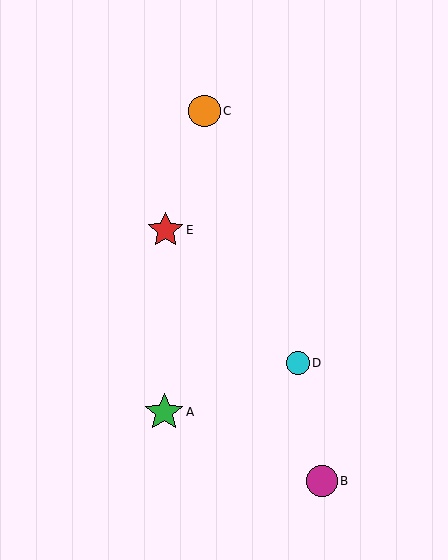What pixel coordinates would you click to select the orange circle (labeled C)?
Click at (204, 111) to select the orange circle C.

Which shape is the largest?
The green star (labeled A) is the largest.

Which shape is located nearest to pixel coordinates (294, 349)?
The cyan circle (labeled D) at (298, 363) is nearest to that location.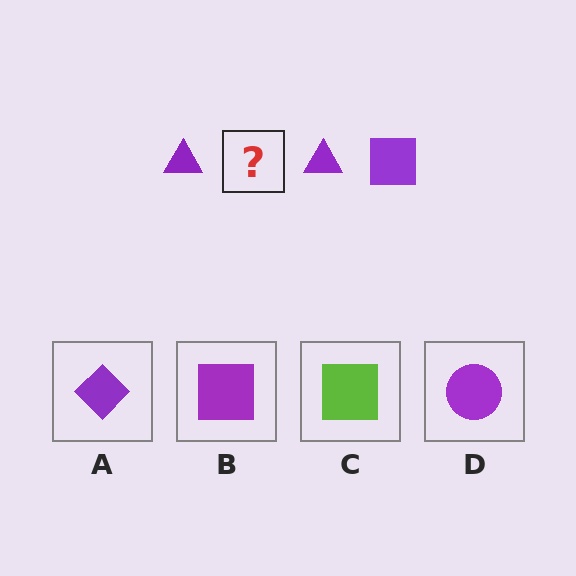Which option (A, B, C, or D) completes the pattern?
B.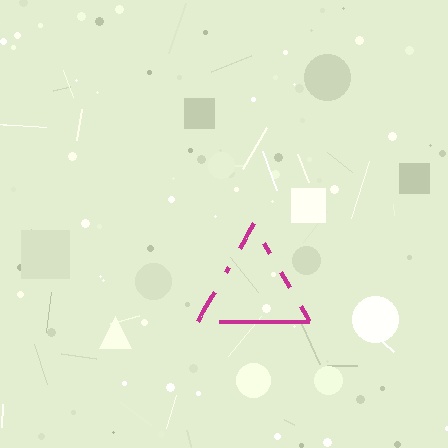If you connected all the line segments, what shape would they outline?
They would outline a triangle.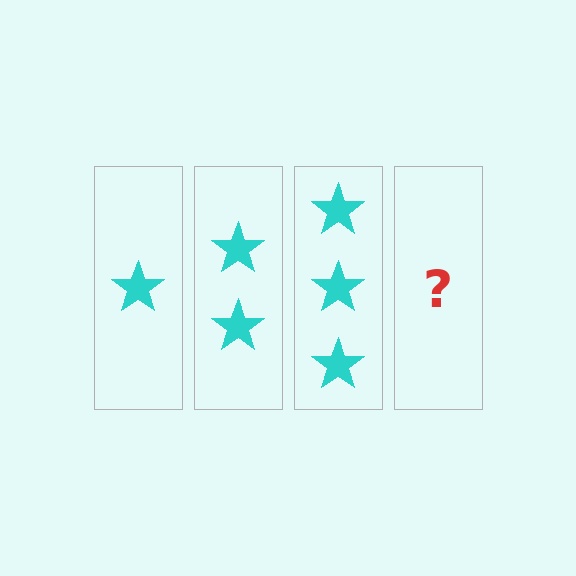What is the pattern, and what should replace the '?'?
The pattern is that each step adds one more star. The '?' should be 4 stars.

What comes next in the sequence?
The next element should be 4 stars.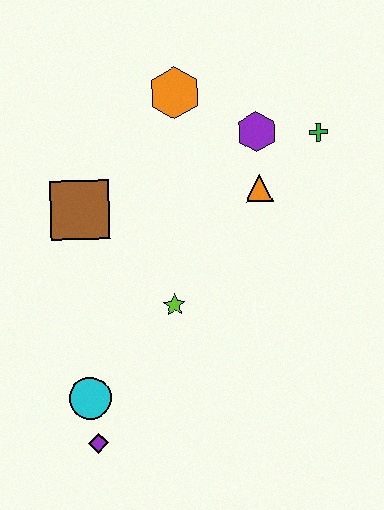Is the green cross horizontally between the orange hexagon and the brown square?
No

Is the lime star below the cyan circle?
No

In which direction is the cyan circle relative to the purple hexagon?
The cyan circle is below the purple hexagon.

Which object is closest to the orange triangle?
The purple hexagon is closest to the orange triangle.